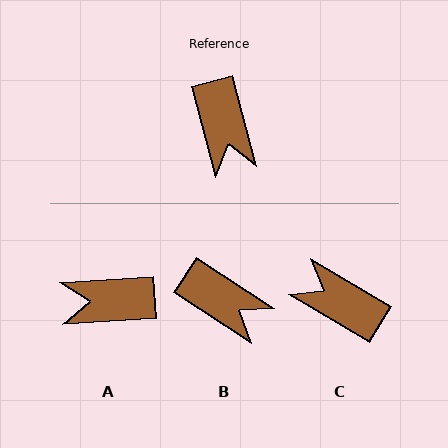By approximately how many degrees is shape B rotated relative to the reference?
Approximately 42 degrees counter-clockwise.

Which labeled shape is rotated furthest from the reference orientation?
C, about 136 degrees away.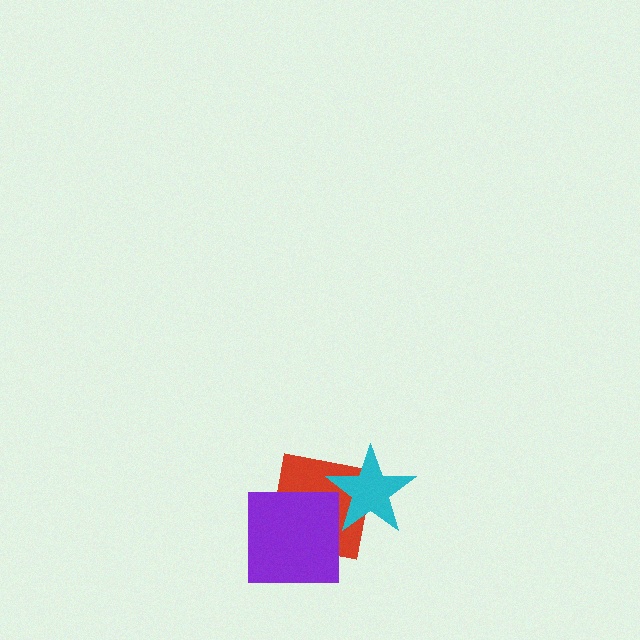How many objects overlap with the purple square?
1 object overlaps with the purple square.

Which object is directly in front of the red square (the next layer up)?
The cyan star is directly in front of the red square.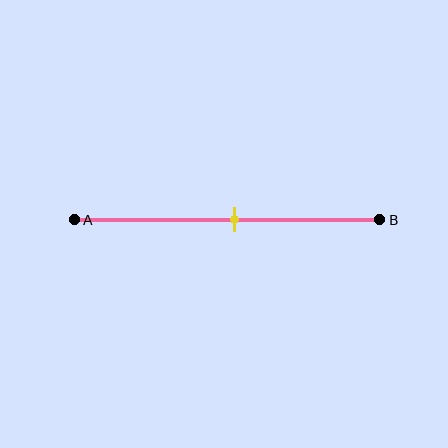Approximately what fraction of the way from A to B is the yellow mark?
The yellow mark is approximately 55% of the way from A to B.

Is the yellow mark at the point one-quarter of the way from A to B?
No, the mark is at about 55% from A, not at the 25% one-quarter point.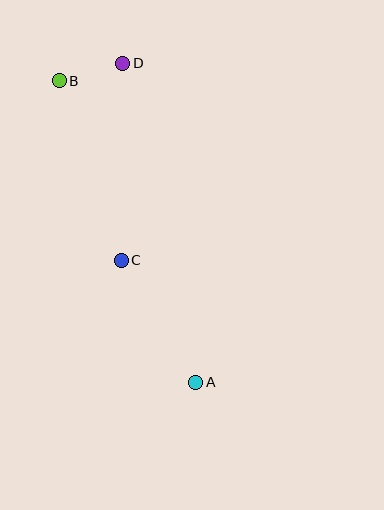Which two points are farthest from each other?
Points A and B are farthest from each other.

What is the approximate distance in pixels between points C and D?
The distance between C and D is approximately 197 pixels.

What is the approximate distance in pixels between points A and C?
The distance between A and C is approximately 142 pixels.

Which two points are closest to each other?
Points B and D are closest to each other.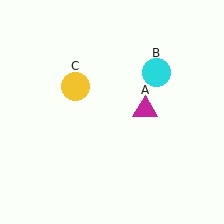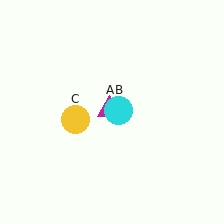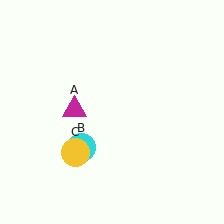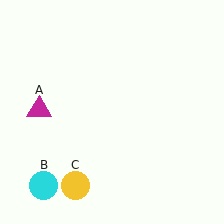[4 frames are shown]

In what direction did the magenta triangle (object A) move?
The magenta triangle (object A) moved left.